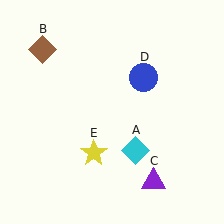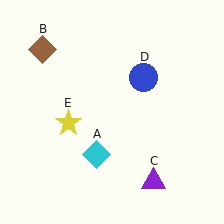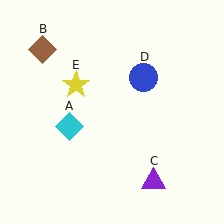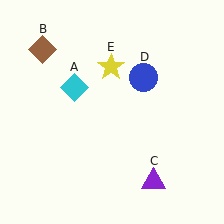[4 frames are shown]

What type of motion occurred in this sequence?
The cyan diamond (object A), yellow star (object E) rotated clockwise around the center of the scene.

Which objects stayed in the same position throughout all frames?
Brown diamond (object B) and purple triangle (object C) and blue circle (object D) remained stationary.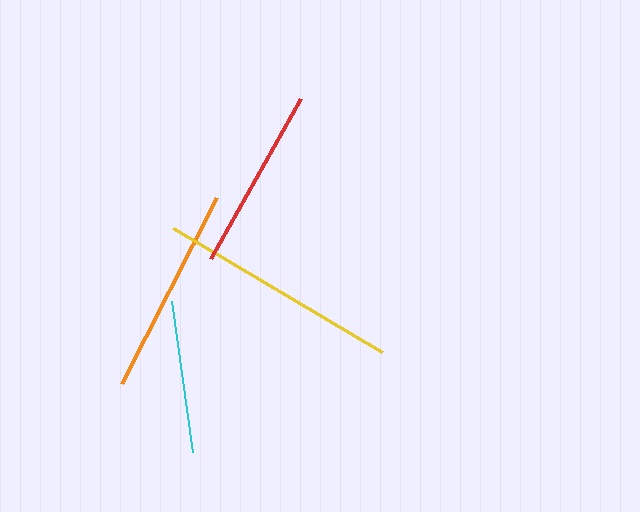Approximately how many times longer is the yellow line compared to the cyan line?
The yellow line is approximately 1.6 times the length of the cyan line.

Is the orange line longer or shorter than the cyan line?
The orange line is longer than the cyan line.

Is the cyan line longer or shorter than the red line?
The red line is longer than the cyan line.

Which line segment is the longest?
The yellow line is the longest at approximately 243 pixels.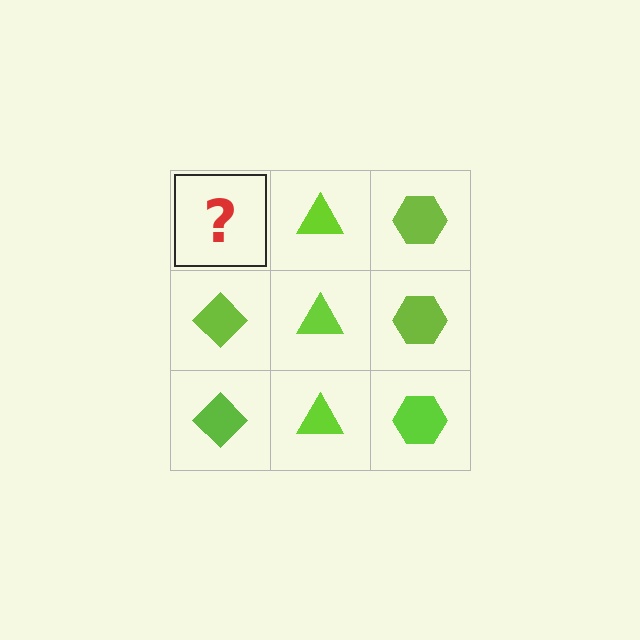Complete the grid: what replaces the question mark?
The question mark should be replaced with a lime diamond.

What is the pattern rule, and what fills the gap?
The rule is that each column has a consistent shape. The gap should be filled with a lime diamond.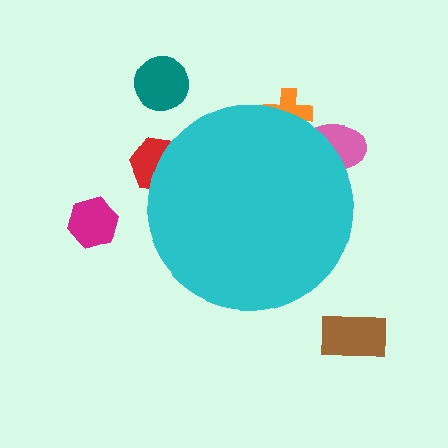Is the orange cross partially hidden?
Yes, the orange cross is partially hidden behind the cyan circle.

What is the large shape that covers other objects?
A cyan circle.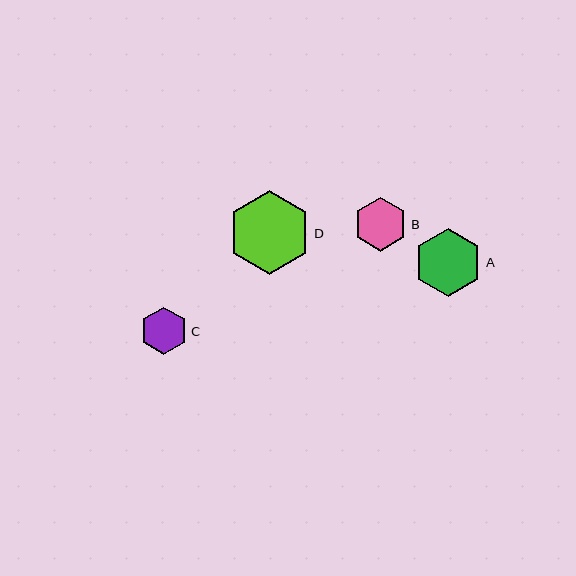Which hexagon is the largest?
Hexagon D is the largest with a size of approximately 83 pixels.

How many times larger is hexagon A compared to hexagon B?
Hexagon A is approximately 1.3 times the size of hexagon B.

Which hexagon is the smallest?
Hexagon C is the smallest with a size of approximately 47 pixels.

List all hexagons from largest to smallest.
From largest to smallest: D, A, B, C.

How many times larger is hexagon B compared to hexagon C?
Hexagon B is approximately 1.1 times the size of hexagon C.